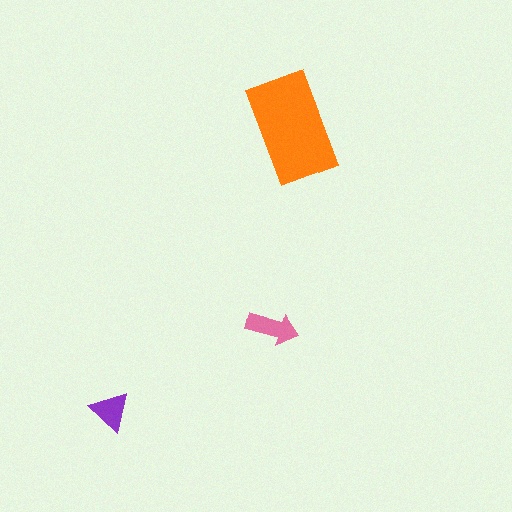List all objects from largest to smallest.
The orange rectangle, the pink arrow, the purple triangle.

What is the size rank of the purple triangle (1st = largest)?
3rd.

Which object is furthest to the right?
The orange rectangle is rightmost.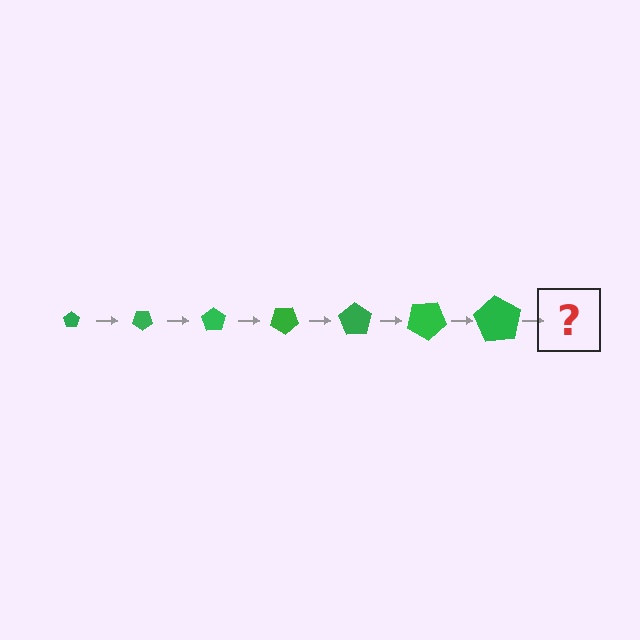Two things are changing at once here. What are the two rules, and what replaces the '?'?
The two rules are that the pentagon grows larger each step and it rotates 35 degrees each step. The '?' should be a pentagon, larger than the previous one and rotated 245 degrees from the start.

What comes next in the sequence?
The next element should be a pentagon, larger than the previous one and rotated 245 degrees from the start.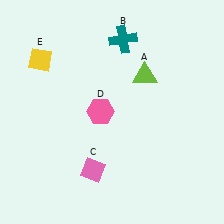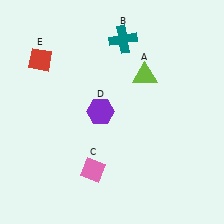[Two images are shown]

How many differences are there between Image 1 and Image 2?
There are 2 differences between the two images.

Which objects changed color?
D changed from pink to purple. E changed from yellow to red.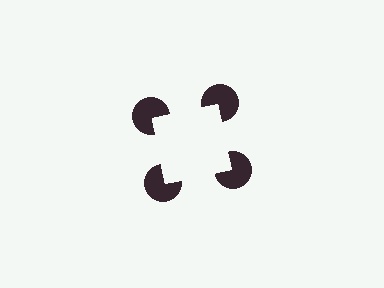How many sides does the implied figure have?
4 sides.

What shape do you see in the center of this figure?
An illusory square — its edges are inferred from the aligned wedge cuts in the pac-man discs, not physically drawn.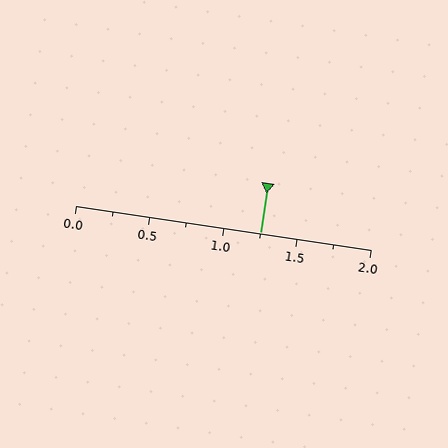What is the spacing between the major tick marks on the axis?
The major ticks are spaced 0.5 apart.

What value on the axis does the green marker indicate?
The marker indicates approximately 1.25.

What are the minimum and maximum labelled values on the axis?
The axis runs from 0.0 to 2.0.